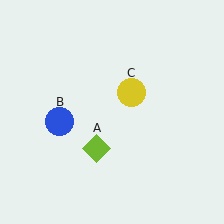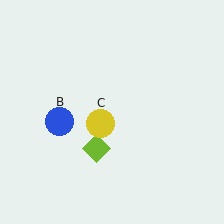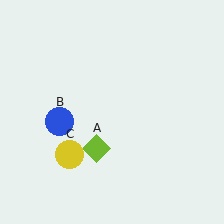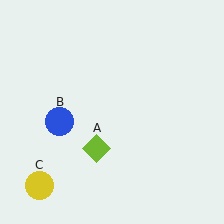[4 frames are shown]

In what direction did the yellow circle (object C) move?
The yellow circle (object C) moved down and to the left.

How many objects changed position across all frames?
1 object changed position: yellow circle (object C).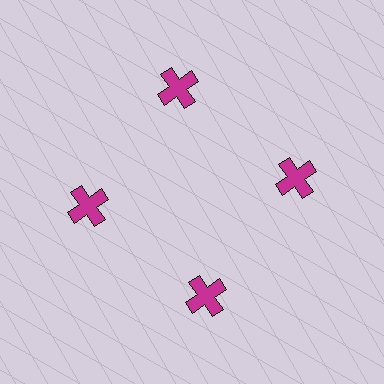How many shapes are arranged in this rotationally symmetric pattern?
There are 4 shapes, arranged in 4 groups of 1.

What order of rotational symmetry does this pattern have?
This pattern has 4-fold rotational symmetry.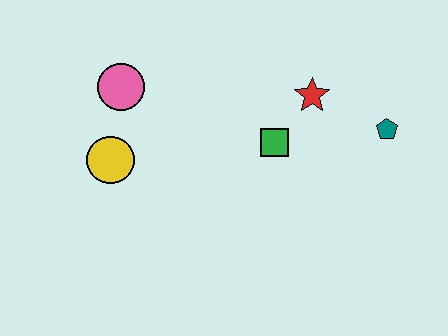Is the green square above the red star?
No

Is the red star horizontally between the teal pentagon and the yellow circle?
Yes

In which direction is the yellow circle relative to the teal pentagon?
The yellow circle is to the left of the teal pentagon.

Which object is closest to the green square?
The red star is closest to the green square.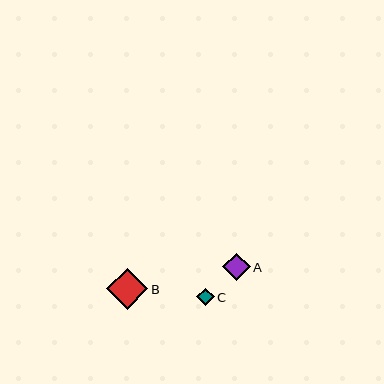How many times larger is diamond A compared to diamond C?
Diamond A is approximately 1.6 times the size of diamond C.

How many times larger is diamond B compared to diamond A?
Diamond B is approximately 1.5 times the size of diamond A.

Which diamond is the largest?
Diamond B is the largest with a size of approximately 42 pixels.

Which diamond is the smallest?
Diamond C is the smallest with a size of approximately 17 pixels.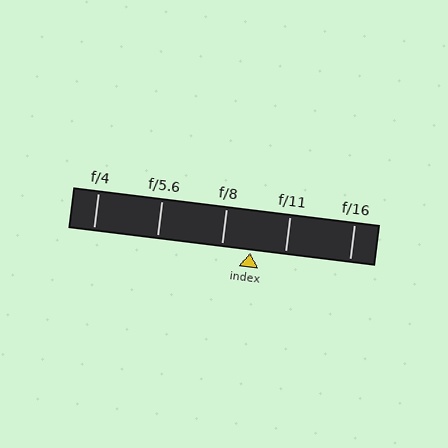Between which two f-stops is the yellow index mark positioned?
The index mark is between f/8 and f/11.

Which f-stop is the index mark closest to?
The index mark is closest to f/8.